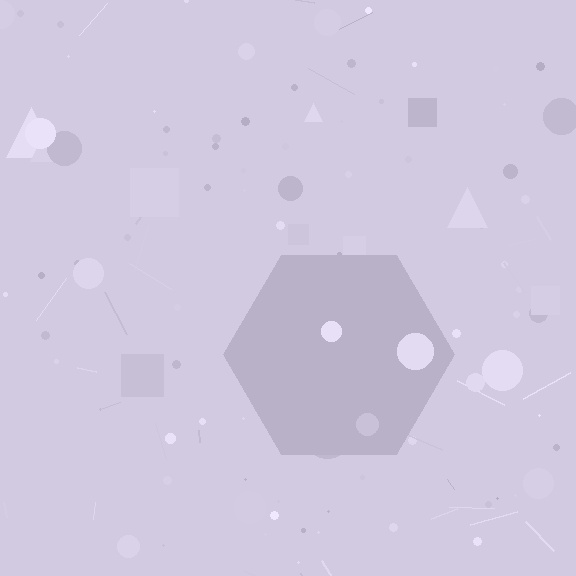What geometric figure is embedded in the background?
A hexagon is embedded in the background.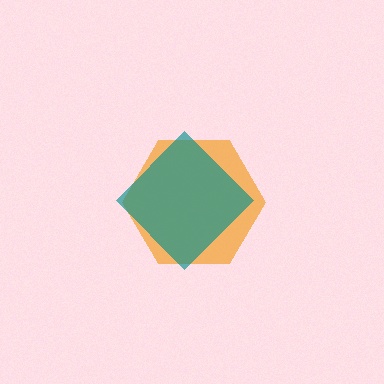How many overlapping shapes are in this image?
There are 2 overlapping shapes in the image.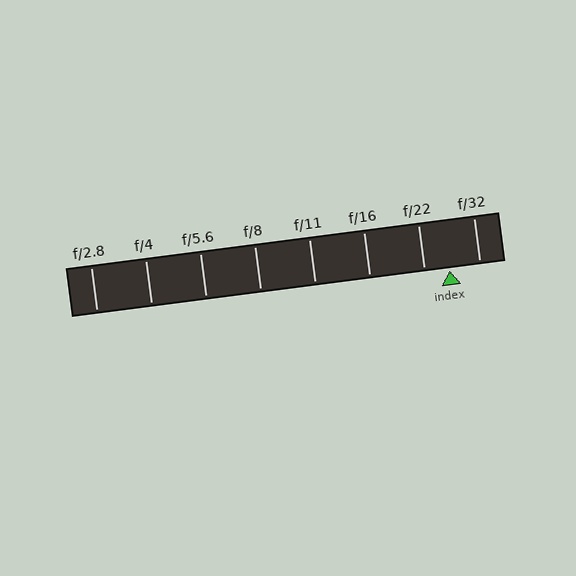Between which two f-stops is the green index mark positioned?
The index mark is between f/22 and f/32.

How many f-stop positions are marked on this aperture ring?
There are 8 f-stop positions marked.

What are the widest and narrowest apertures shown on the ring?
The widest aperture shown is f/2.8 and the narrowest is f/32.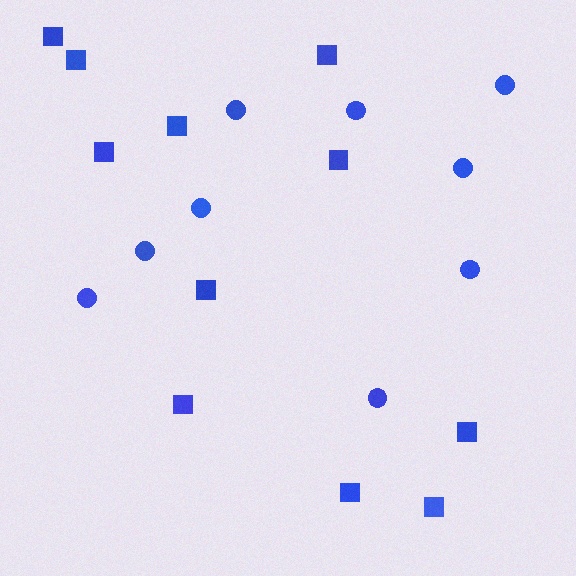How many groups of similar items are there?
There are 2 groups: one group of squares (11) and one group of circles (9).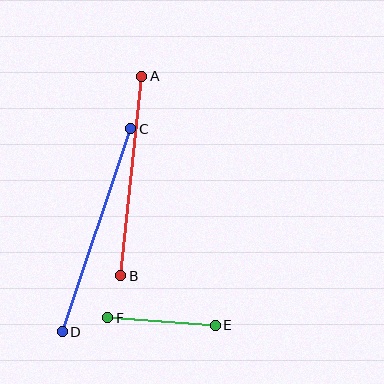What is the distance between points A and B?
The distance is approximately 200 pixels.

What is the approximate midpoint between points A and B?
The midpoint is at approximately (131, 176) pixels.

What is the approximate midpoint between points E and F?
The midpoint is at approximately (162, 322) pixels.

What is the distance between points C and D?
The distance is approximately 214 pixels.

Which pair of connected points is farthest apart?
Points C and D are farthest apart.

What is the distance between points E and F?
The distance is approximately 108 pixels.